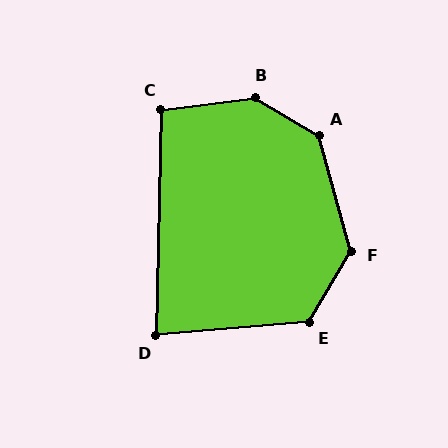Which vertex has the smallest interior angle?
D, at approximately 84 degrees.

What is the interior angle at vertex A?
Approximately 136 degrees (obtuse).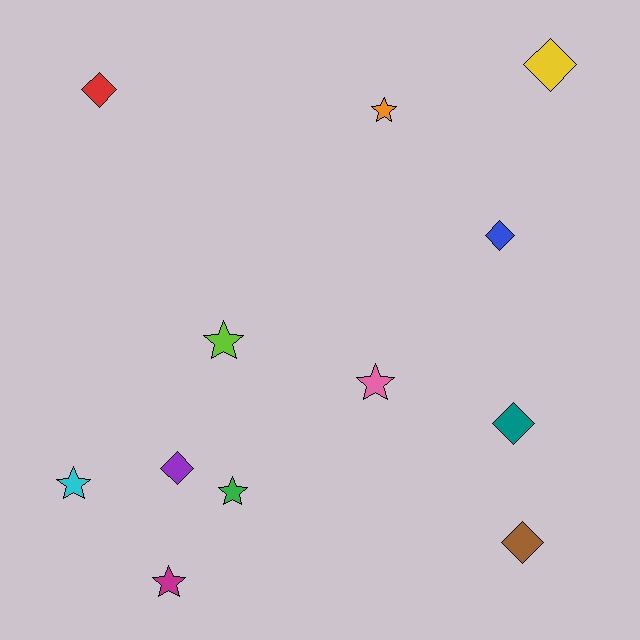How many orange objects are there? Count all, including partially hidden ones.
There is 1 orange object.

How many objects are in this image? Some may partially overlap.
There are 12 objects.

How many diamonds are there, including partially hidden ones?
There are 6 diamonds.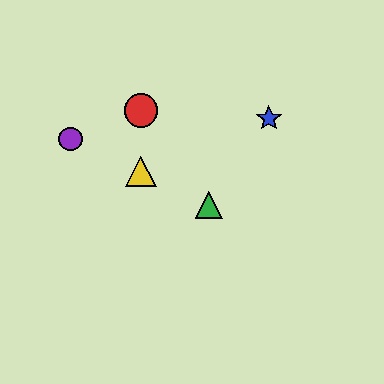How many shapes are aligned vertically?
2 shapes (the red circle, the yellow triangle) are aligned vertically.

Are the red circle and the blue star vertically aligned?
No, the red circle is at x≈141 and the blue star is at x≈269.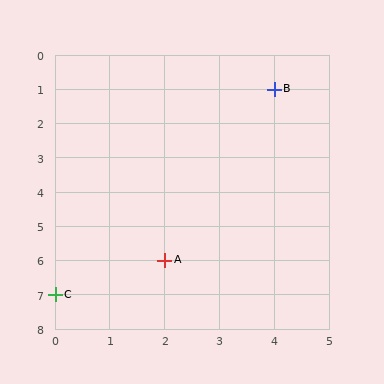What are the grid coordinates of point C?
Point C is at grid coordinates (0, 7).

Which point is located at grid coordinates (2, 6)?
Point A is at (2, 6).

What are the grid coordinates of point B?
Point B is at grid coordinates (4, 1).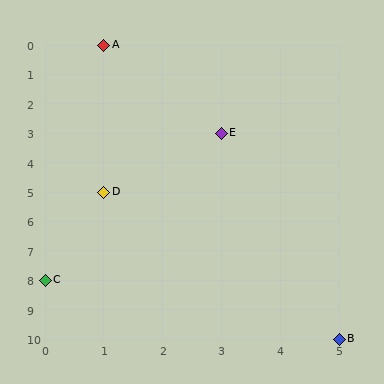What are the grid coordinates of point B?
Point B is at grid coordinates (5, 10).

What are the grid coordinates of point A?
Point A is at grid coordinates (1, 0).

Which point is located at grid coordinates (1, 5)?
Point D is at (1, 5).